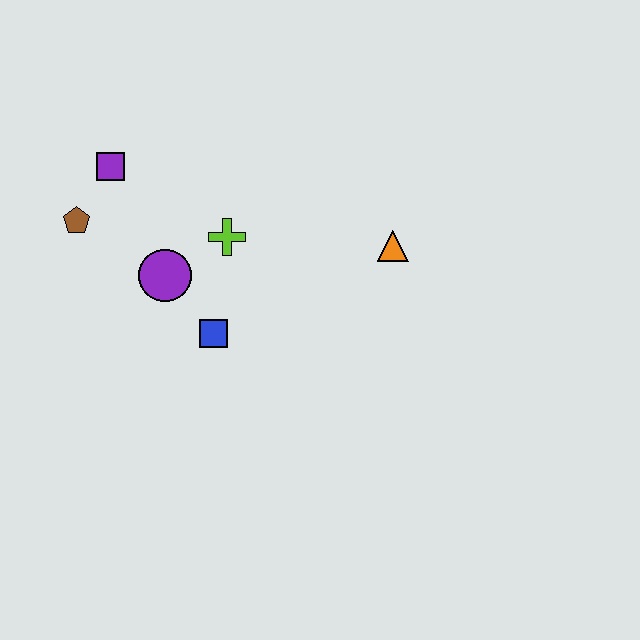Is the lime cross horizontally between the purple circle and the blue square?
No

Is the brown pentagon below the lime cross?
No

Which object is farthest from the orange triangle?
The brown pentagon is farthest from the orange triangle.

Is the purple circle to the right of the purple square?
Yes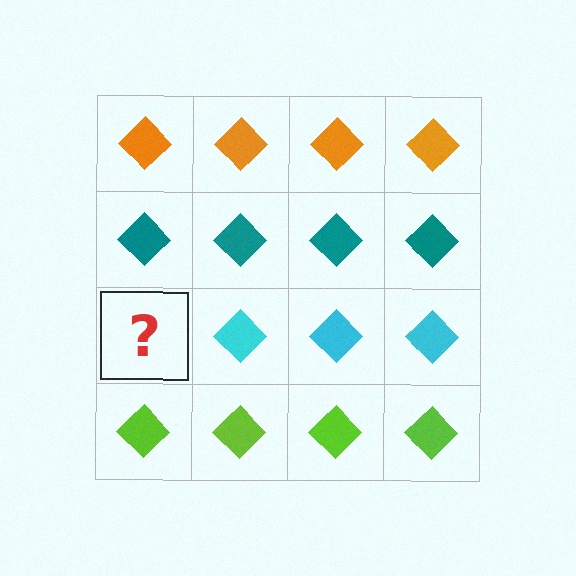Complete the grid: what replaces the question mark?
The question mark should be replaced with a cyan diamond.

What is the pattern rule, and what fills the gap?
The rule is that each row has a consistent color. The gap should be filled with a cyan diamond.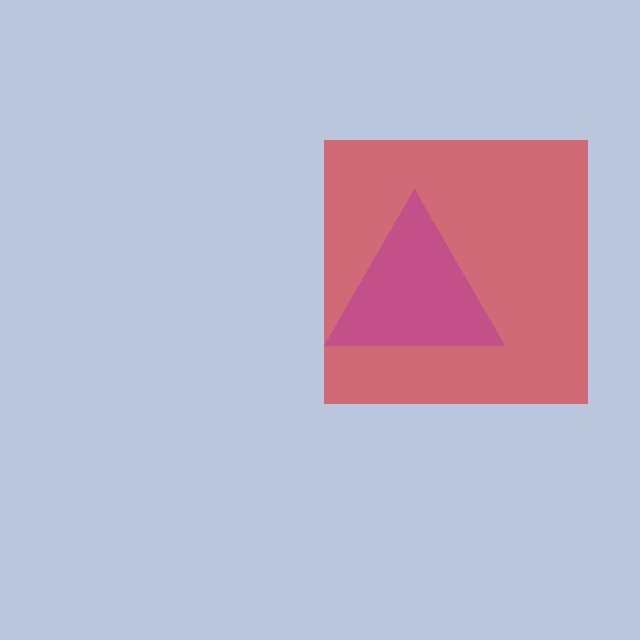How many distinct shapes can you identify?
There are 2 distinct shapes: a red square, a magenta triangle.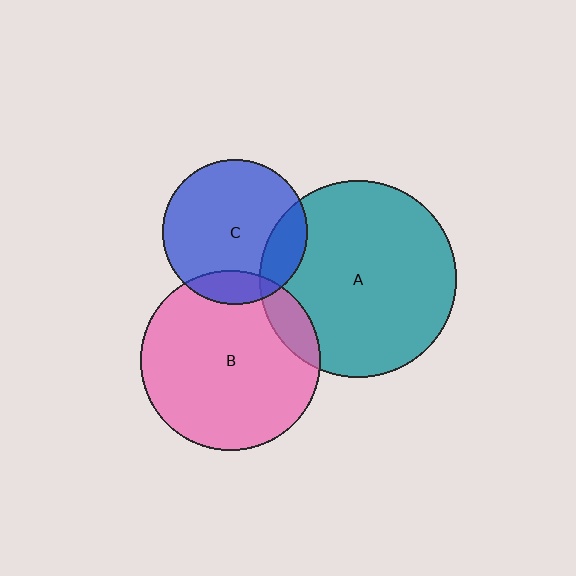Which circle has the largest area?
Circle A (teal).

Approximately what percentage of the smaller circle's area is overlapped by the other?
Approximately 15%.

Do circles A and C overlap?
Yes.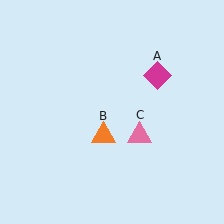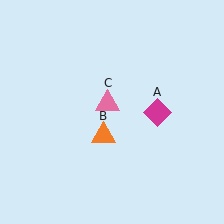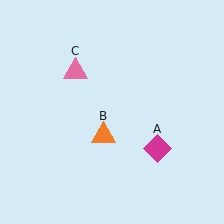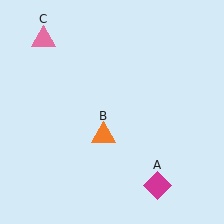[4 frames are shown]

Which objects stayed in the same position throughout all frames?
Orange triangle (object B) remained stationary.